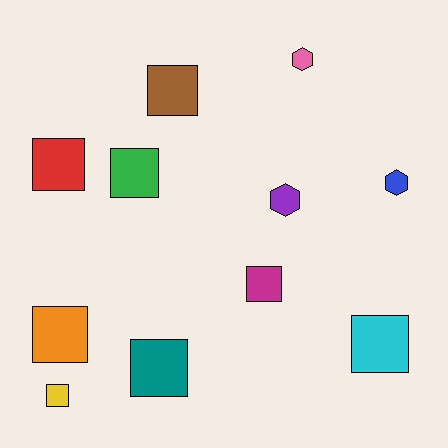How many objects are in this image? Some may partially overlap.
There are 11 objects.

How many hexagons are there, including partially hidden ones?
There are 3 hexagons.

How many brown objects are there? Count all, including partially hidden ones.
There is 1 brown object.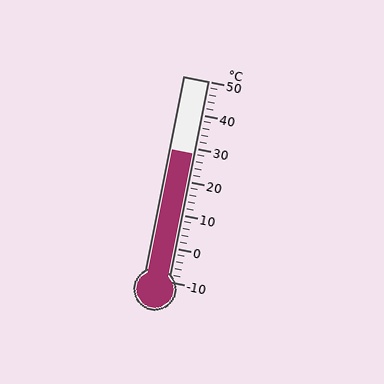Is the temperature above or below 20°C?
The temperature is above 20°C.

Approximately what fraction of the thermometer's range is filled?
The thermometer is filled to approximately 65% of its range.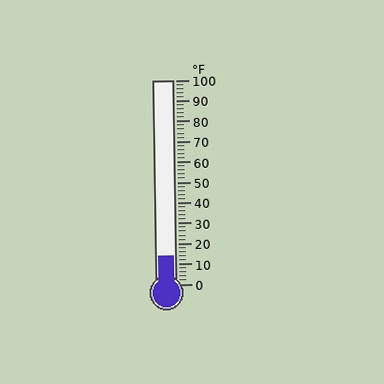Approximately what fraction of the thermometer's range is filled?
The thermometer is filled to approximately 15% of its range.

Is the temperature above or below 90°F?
The temperature is below 90°F.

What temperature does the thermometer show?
The thermometer shows approximately 14°F.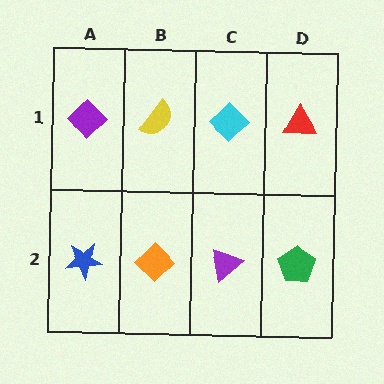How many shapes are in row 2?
4 shapes.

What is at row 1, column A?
A purple diamond.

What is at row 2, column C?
A purple triangle.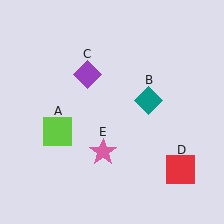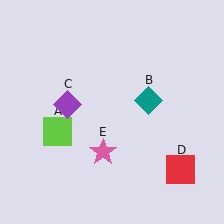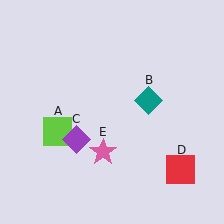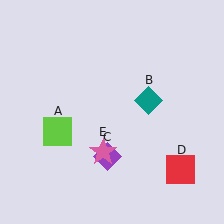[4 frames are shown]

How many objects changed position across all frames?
1 object changed position: purple diamond (object C).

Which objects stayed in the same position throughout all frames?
Lime square (object A) and teal diamond (object B) and red square (object D) and pink star (object E) remained stationary.